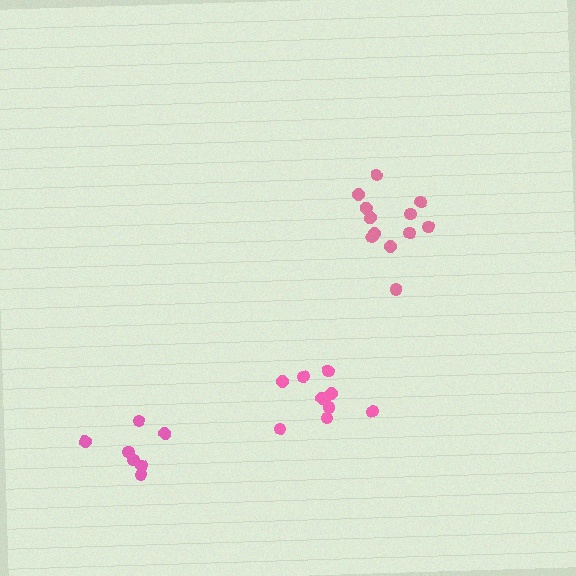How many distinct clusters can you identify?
There are 3 distinct clusters.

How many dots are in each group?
Group 1: 7 dots, Group 2: 12 dots, Group 3: 10 dots (29 total).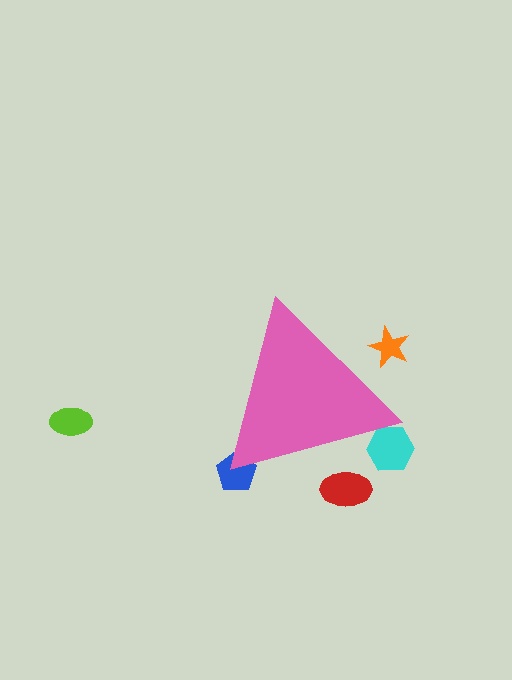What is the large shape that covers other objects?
A pink triangle.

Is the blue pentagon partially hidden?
Yes, the blue pentagon is partially hidden behind the pink triangle.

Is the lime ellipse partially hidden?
No, the lime ellipse is fully visible.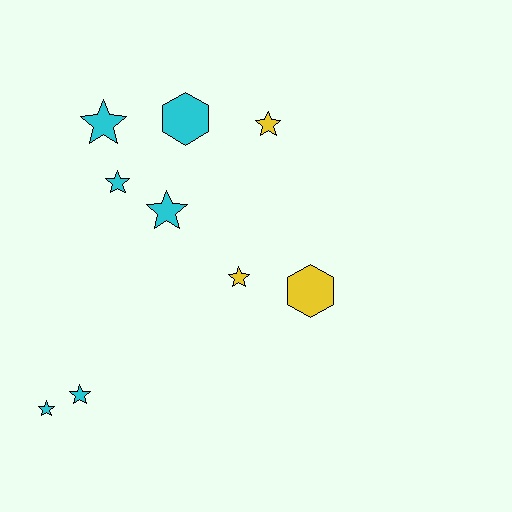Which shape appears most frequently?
Star, with 7 objects.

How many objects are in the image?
There are 9 objects.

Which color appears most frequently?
Cyan, with 6 objects.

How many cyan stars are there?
There are 5 cyan stars.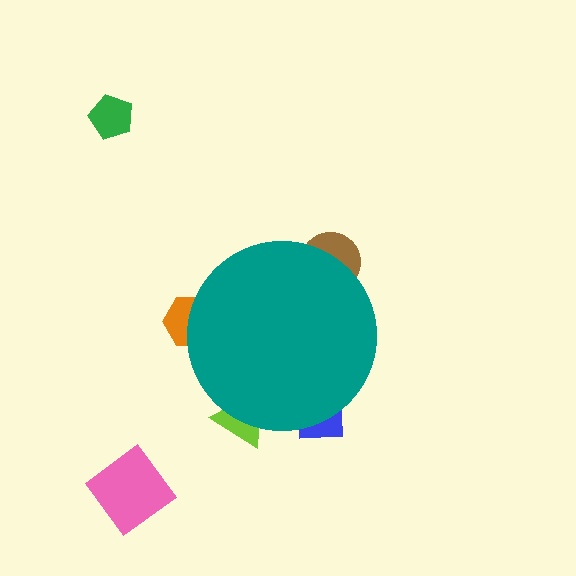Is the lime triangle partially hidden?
Yes, the lime triangle is partially hidden behind the teal circle.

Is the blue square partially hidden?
Yes, the blue square is partially hidden behind the teal circle.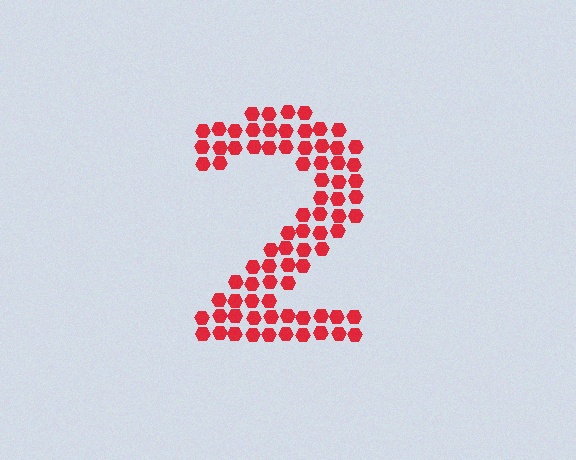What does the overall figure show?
The overall figure shows the digit 2.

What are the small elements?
The small elements are hexagons.